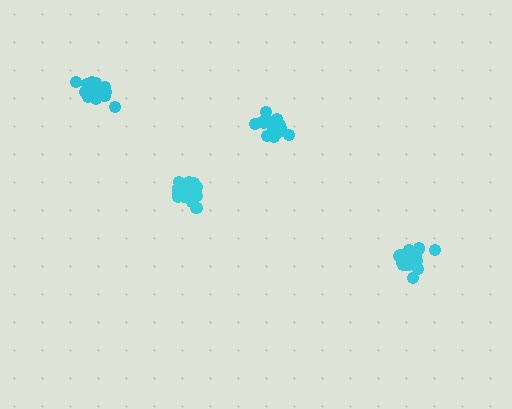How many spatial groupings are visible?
There are 4 spatial groupings.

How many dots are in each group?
Group 1: 18 dots, Group 2: 20 dots, Group 3: 18 dots, Group 4: 16 dots (72 total).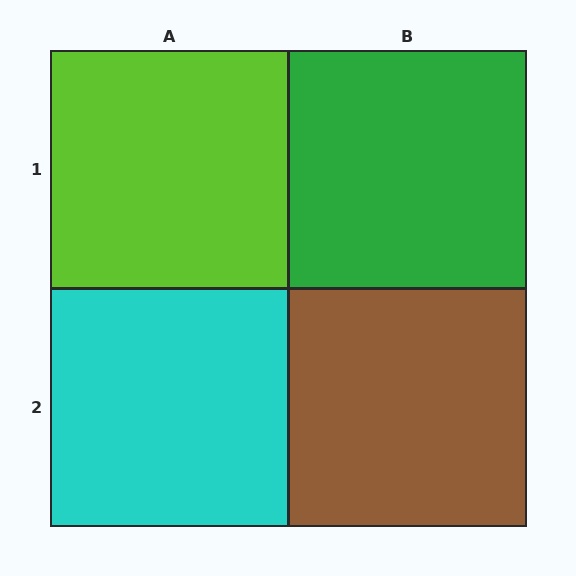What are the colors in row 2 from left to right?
Cyan, brown.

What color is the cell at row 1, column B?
Green.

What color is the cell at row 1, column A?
Lime.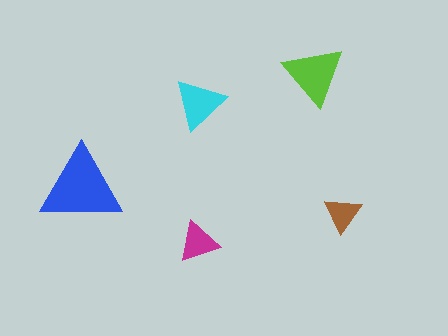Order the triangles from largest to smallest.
the blue one, the lime one, the cyan one, the magenta one, the brown one.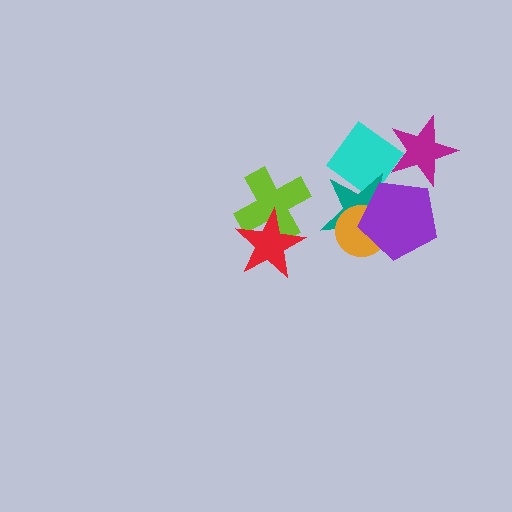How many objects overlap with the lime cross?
1 object overlaps with the lime cross.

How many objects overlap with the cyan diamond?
2 objects overlap with the cyan diamond.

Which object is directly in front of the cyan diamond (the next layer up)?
The teal star is directly in front of the cyan diamond.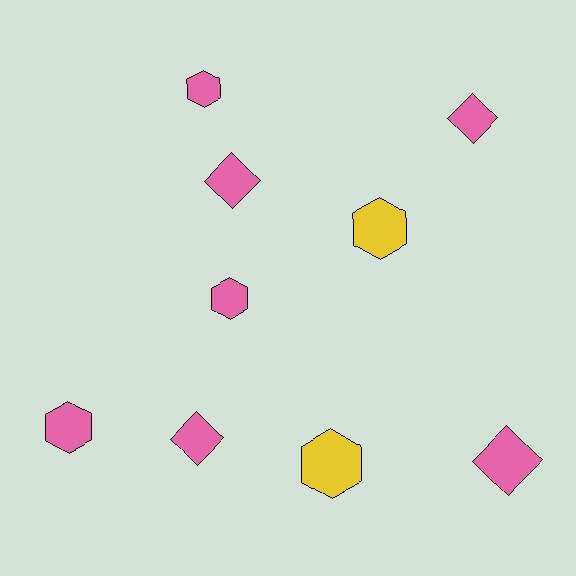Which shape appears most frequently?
Hexagon, with 5 objects.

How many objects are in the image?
There are 9 objects.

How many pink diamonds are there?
There are 4 pink diamonds.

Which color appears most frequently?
Pink, with 7 objects.